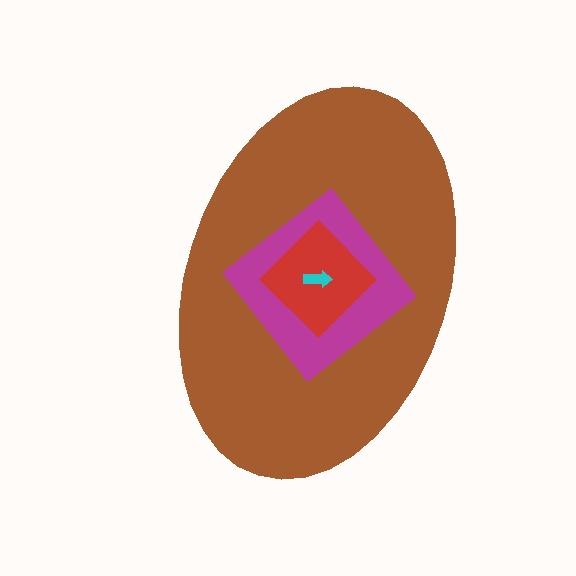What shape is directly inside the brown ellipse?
The magenta diamond.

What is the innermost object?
The cyan arrow.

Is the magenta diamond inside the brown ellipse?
Yes.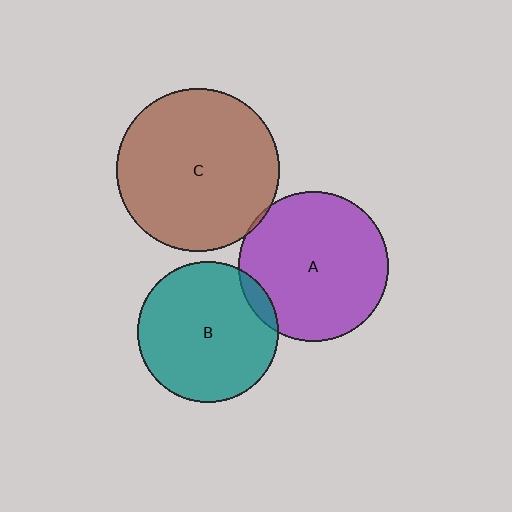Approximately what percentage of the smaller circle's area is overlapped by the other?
Approximately 5%.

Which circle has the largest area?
Circle C (brown).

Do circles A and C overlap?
Yes.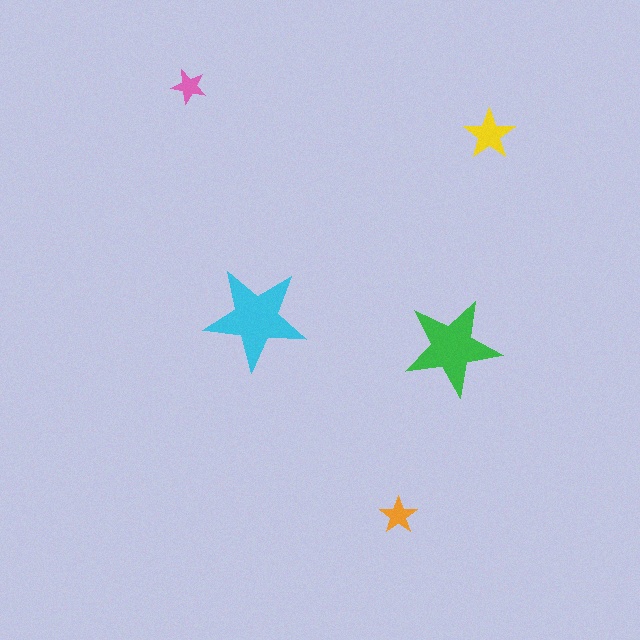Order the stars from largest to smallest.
the cyan one, the green one, the yellow one, the orange one, the pink one.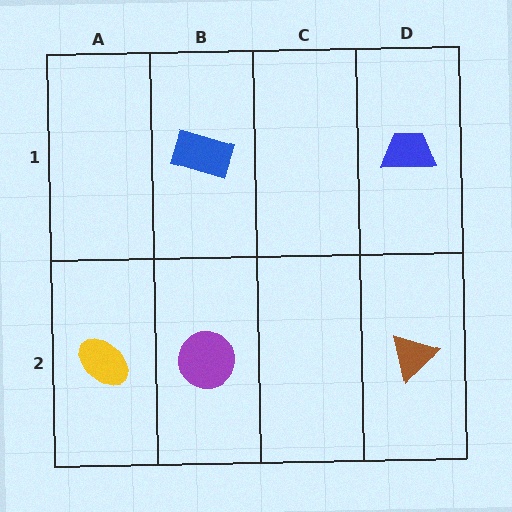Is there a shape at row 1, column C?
No, that cell is empty.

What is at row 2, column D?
A brown triangle.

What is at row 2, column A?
A yellow ellipse.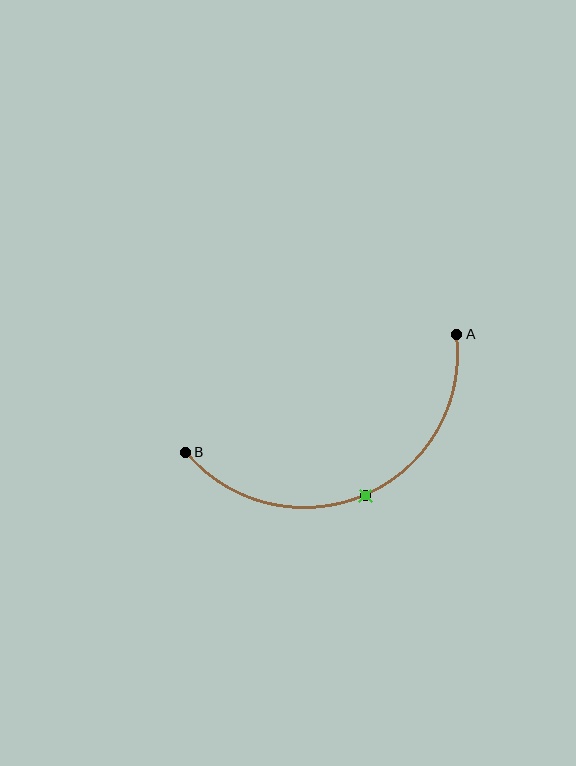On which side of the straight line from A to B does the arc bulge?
The arc bulges below the straight line connecting A and B.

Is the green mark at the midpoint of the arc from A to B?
Yes. The green mark lies on the arc at equal arc-length from both A and B — it is the arc midpoint.